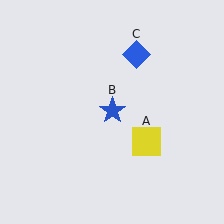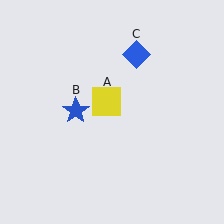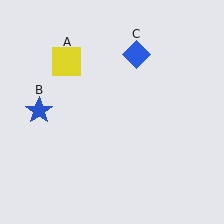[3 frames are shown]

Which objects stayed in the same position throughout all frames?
Blue diamond (object C) remained stationary.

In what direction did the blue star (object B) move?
The blue star (object B) moved left.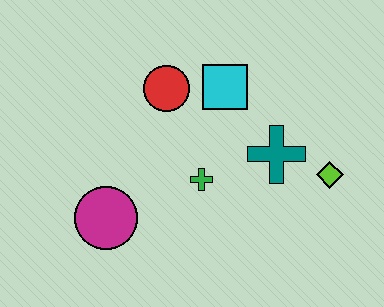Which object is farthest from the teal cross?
The magenta circle is farthest from the teal cross.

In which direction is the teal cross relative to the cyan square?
The teal cross is below the cyan square.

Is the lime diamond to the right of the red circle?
Yes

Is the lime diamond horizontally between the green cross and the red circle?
No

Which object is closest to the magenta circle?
The green cross is closest to the magenta circle.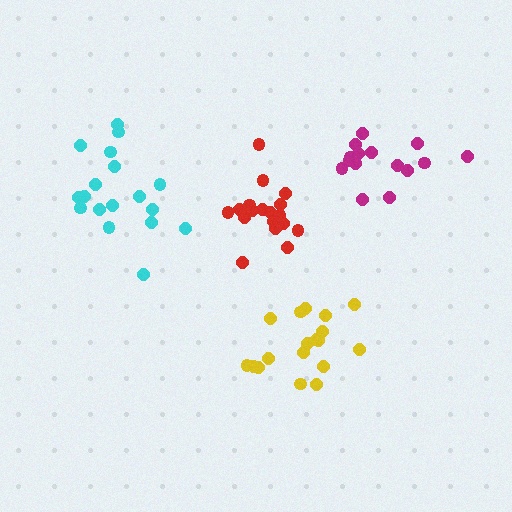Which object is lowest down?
The yellow cluster is bottommost.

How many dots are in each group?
Group 1: 18 dots, Group 2: 15 dots, Group 3: 19 dots, Group 4: 18 dots (70 total).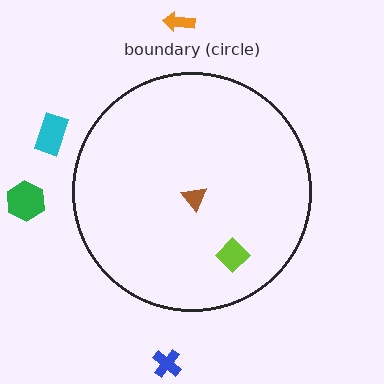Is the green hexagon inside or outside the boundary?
Outside.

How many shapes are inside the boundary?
2 inside, 4 outside.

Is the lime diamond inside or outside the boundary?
Inside.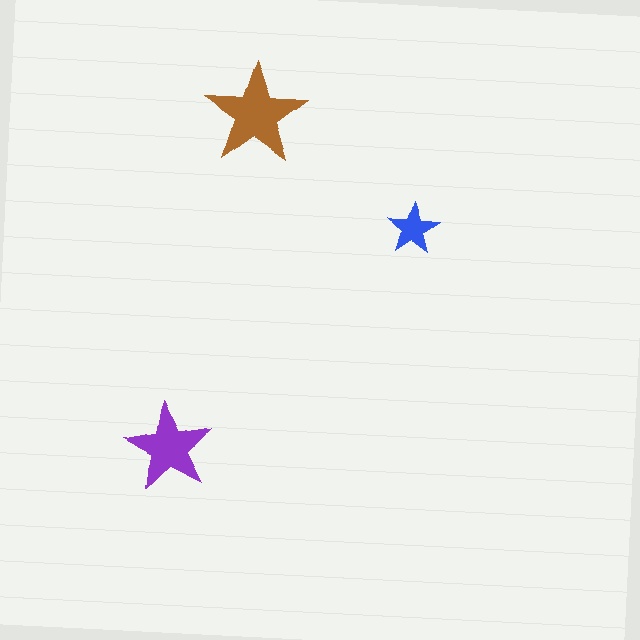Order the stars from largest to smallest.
the brown one, the purple one, the blue one.